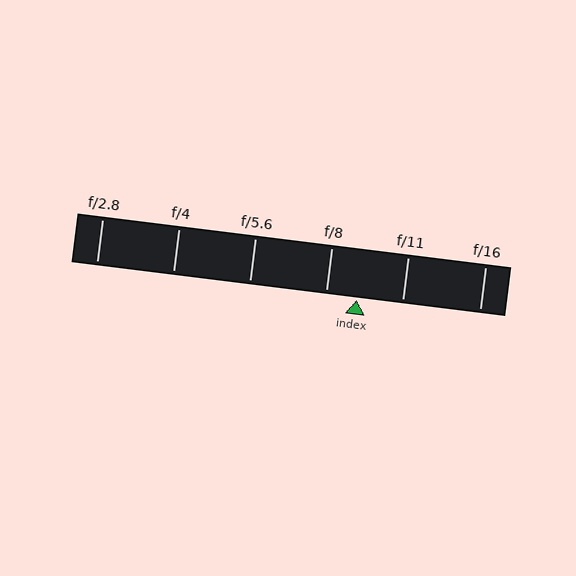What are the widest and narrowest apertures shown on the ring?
The widest aperture shown is f/2.8 and the narrowest is f/16.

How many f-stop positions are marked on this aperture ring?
There are 6 f-stop positions marked.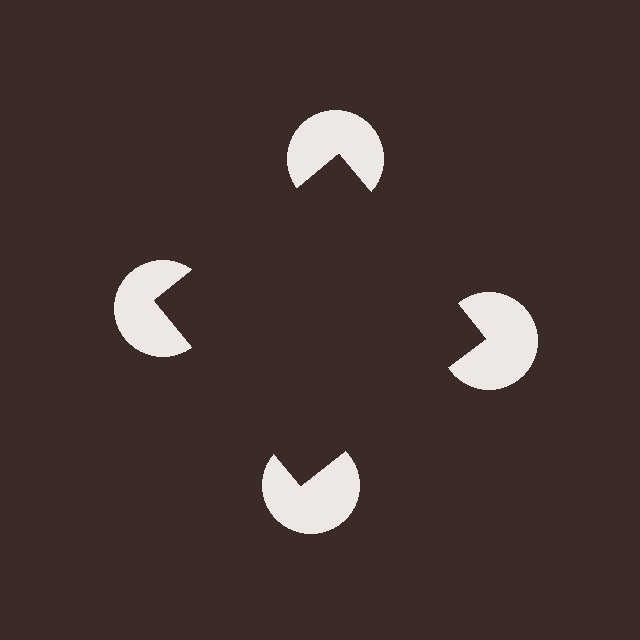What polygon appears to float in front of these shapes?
An illusory square — its edges are inferred from the aligned wedge cuts in the pac-man discs, not physically drawn.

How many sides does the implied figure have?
4 sides.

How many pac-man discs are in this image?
There are 4 — one at each vertex of the illusory square.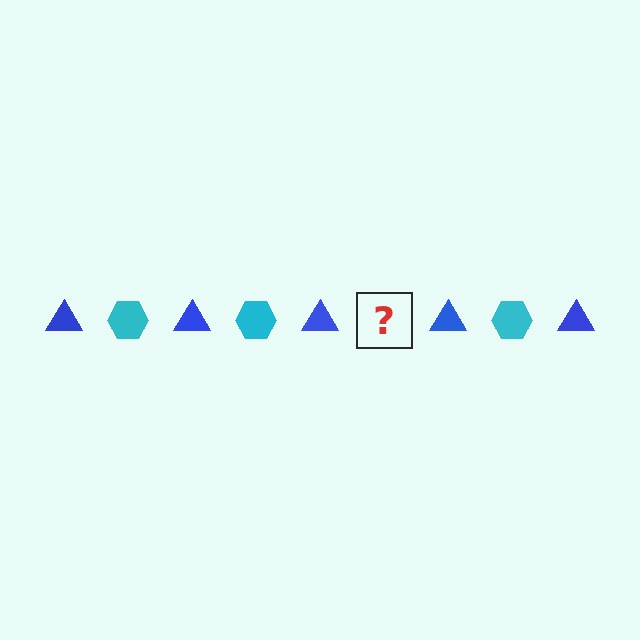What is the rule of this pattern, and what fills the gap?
The rule is that the pattern alternates between blue triangle and cyan hexagon. The gap should be filled with a cyan hexagon.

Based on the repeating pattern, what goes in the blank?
The blank should be a cyan hexagon.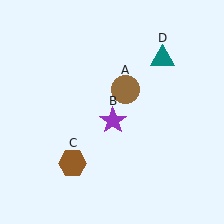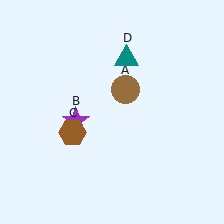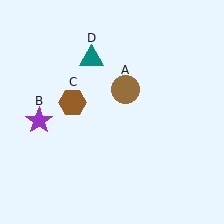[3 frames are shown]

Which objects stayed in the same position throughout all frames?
Brown circle (object A) remained stationary.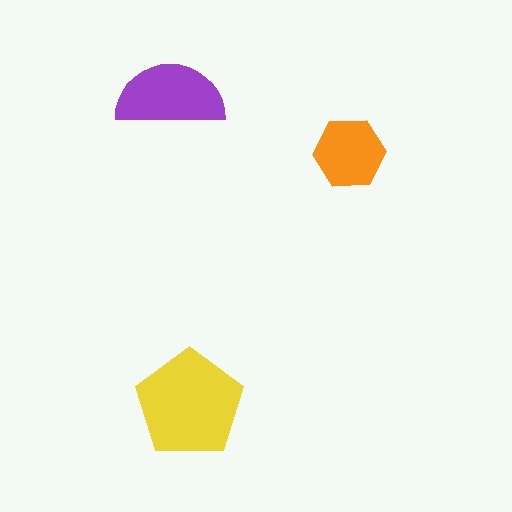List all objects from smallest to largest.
The orange hexagon, the purple semicircle, the yellow pentagon.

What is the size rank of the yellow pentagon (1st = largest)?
1st.